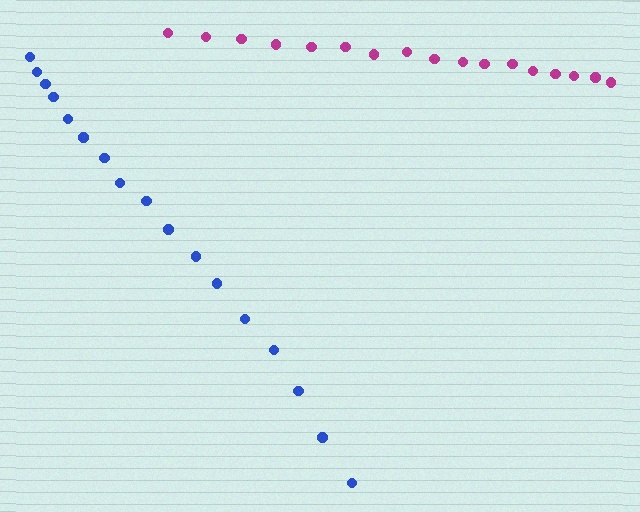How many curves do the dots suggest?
There are 2 distinct paths.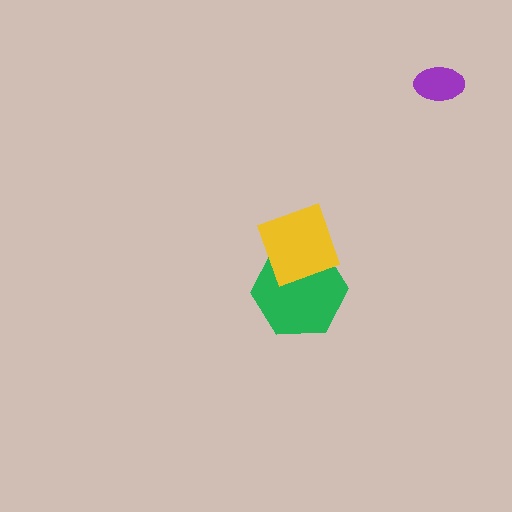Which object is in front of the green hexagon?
The yellow square is in front of the green hexagon.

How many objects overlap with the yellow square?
1 object overlaps with the yellow square.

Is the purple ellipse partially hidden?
No, no other shape covers it.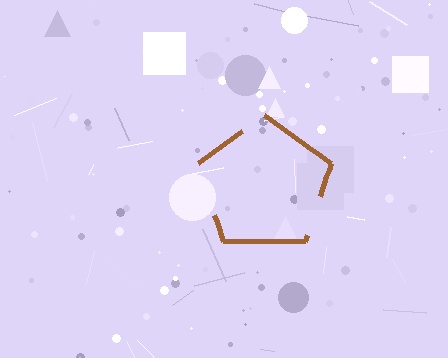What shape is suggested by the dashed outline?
The dashed outline suggests a pentagon.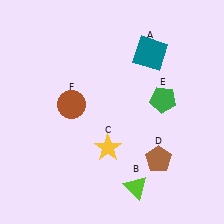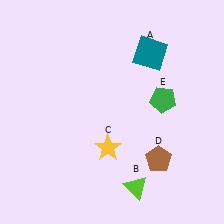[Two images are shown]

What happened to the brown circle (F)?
The brown circle (F) was removed in Image 2. It was in the top-left area of Image 1.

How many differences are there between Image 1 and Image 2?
There is 1 difference between the two images.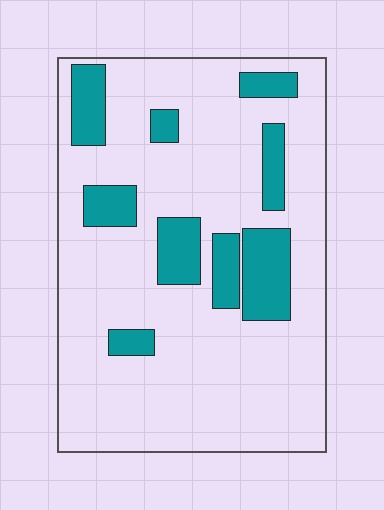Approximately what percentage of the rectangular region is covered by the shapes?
Approximately 20%.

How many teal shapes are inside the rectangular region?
9.